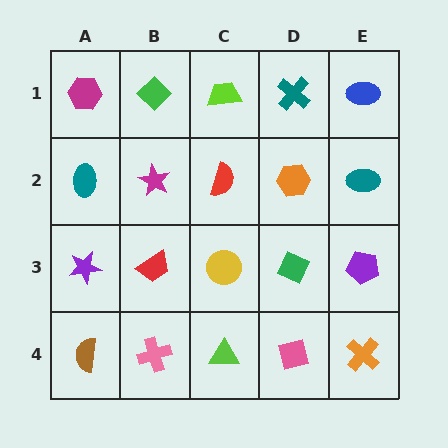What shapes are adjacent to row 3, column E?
A teal ellipse (row 2, column E), an orange cross (row 4, column E), a green diamond (row 3, column D).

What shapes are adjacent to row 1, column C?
A red semicircle (row 2, column C), a green diamond (row 1, column B), a teal cross (row 1, column D).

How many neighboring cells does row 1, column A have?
2.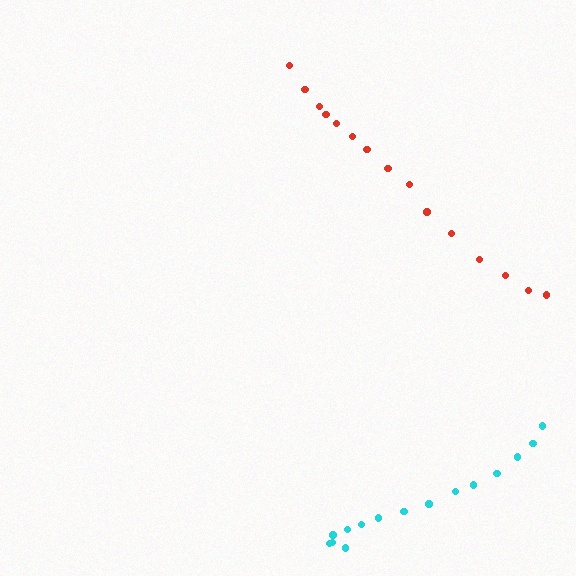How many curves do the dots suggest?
There are 2 distinct paths.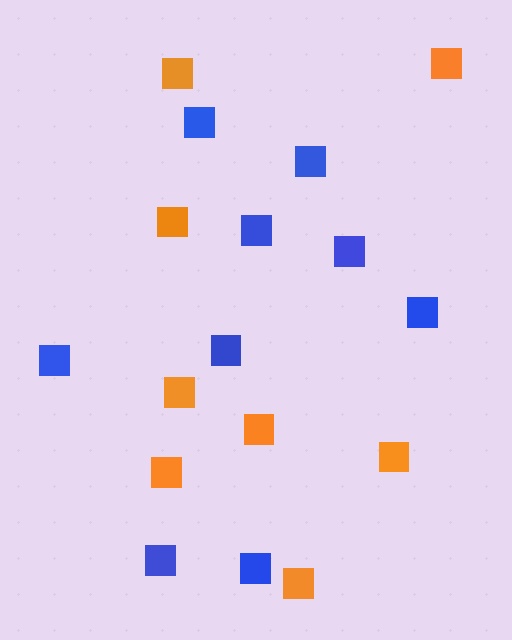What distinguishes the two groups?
There are 2 groups: one group of blue squares (9) and one group of orange squares (8).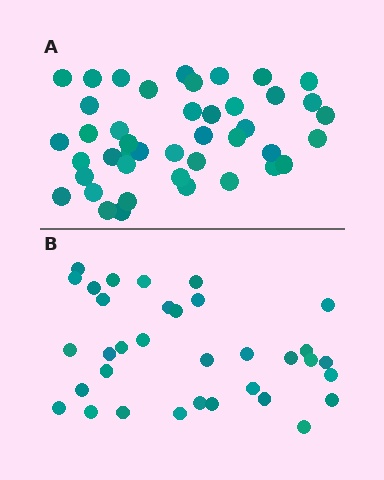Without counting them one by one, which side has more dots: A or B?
Region A (the top region) has more dots.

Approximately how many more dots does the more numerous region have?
Region A has roughly 8 or so more dots than region B.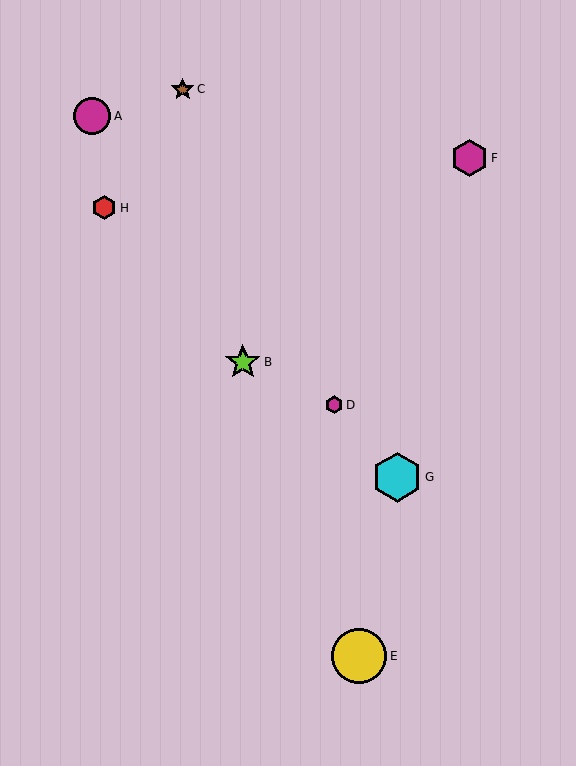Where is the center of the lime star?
The center of the lime star is at (243, 362).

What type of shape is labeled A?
Shape A is a magenta circle.